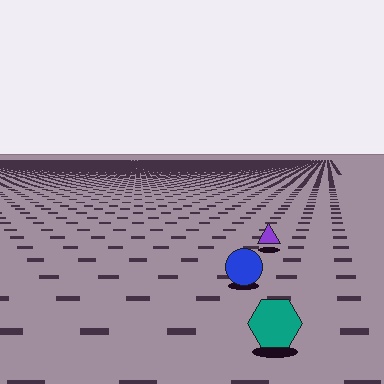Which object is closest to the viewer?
The teal hexagon is closest. The texture marks near it are larger and more spread out.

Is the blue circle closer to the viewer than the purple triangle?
Yes. The blue circle is closer — you can tell from the texture gradient: the ground texture is coarser near it.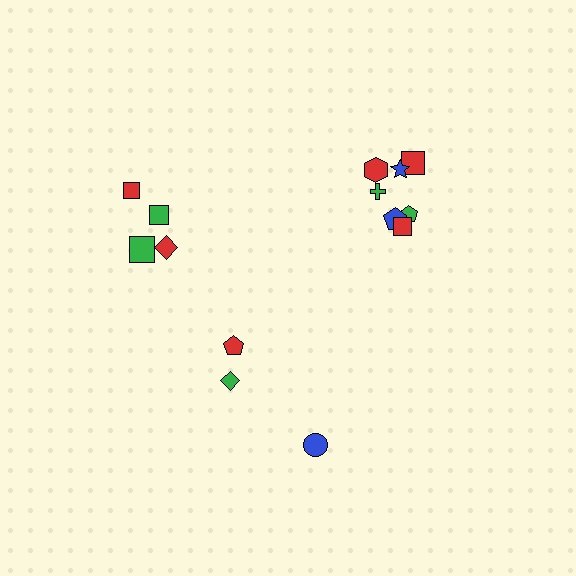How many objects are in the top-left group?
There are 4 objects.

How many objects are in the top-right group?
There are 7 objects.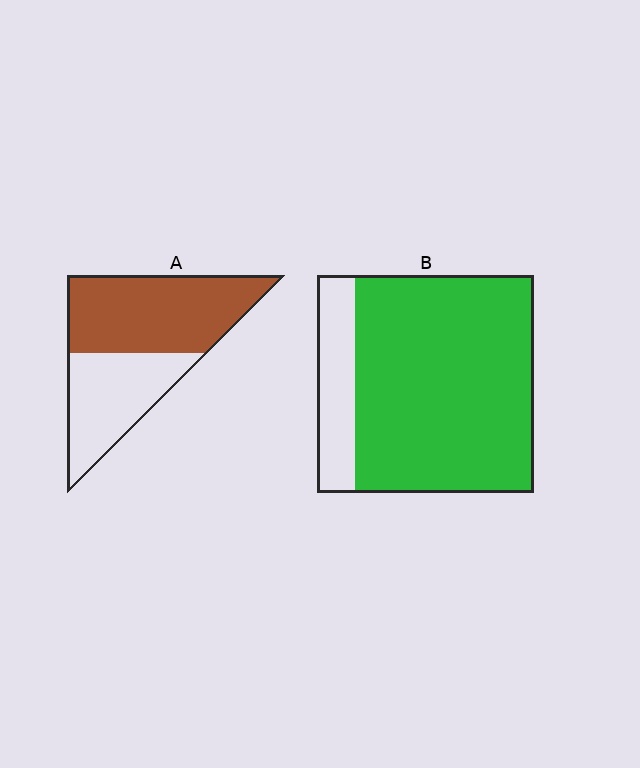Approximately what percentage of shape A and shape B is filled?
A is approximately 60% and B is approximately 80%.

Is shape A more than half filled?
Yes.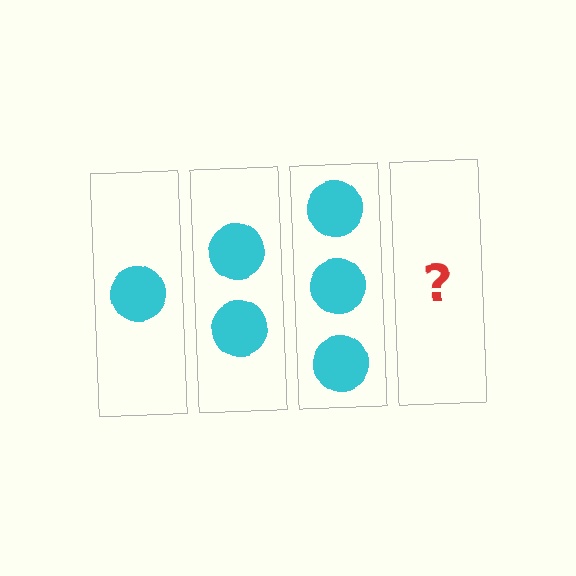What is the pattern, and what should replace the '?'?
The pattern is that each step adds one more circle. The '?' should be 4 circles.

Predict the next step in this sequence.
The next step is 4 circles.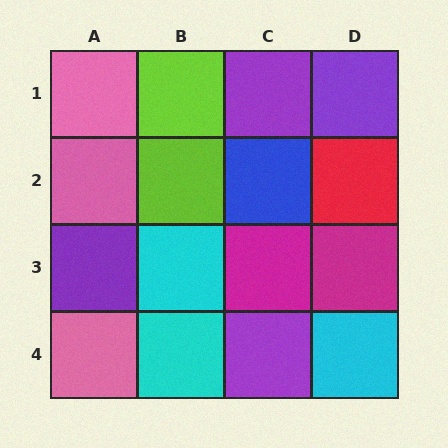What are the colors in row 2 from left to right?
Pink, lime, blue, red.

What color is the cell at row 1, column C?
Purple.